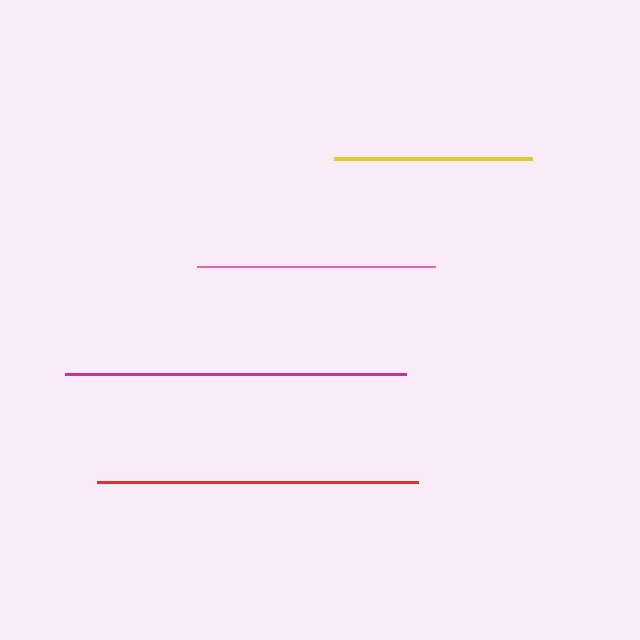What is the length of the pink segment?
The pink segment is approximately 237 pixels long.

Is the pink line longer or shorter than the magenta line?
The magenta line is longer than the pink line.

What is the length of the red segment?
The red segment is approximately 321 pixels long.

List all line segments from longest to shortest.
From longest to shortest: magenta, red, pink, yellow.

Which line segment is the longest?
The magenta line is the longest at approximately 341 pixels.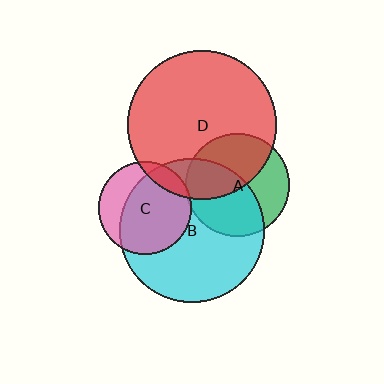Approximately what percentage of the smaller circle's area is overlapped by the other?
Approximately 50%.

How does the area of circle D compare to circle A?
Approximately 2.1 times.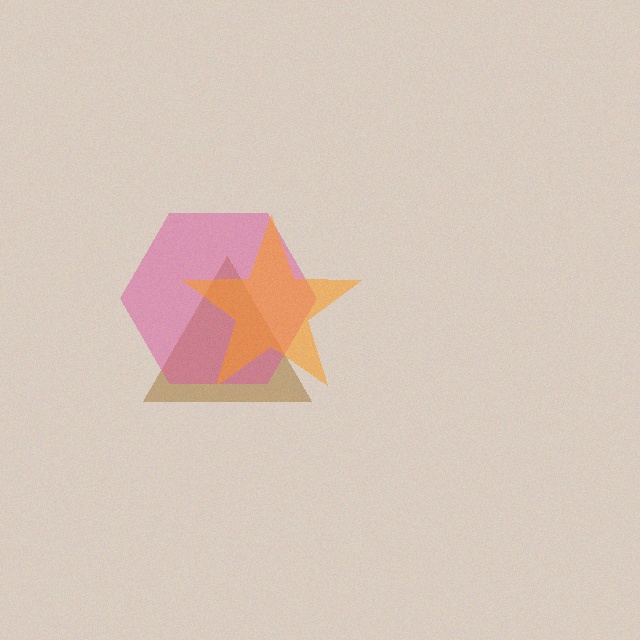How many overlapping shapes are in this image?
There are 3 overlapping shapes in the image.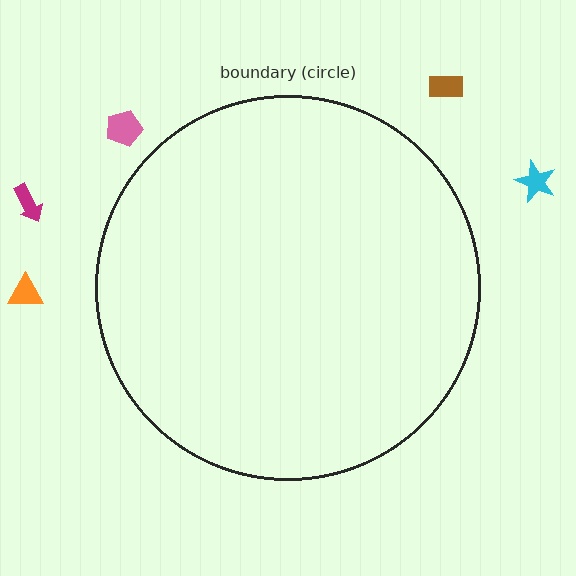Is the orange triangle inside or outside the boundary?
Outside.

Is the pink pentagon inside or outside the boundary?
Outside.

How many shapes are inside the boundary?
0 inside, 5 outside.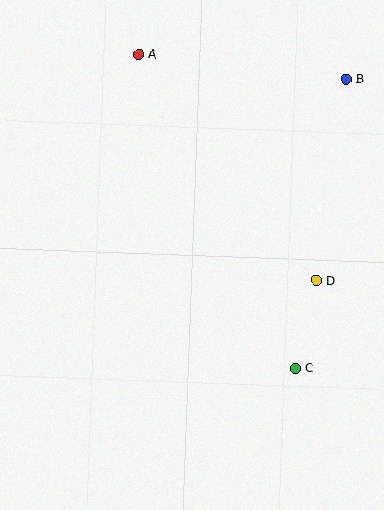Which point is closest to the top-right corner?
Point B is closest to the top-right corner.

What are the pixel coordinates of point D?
Point D is at (316, 280).